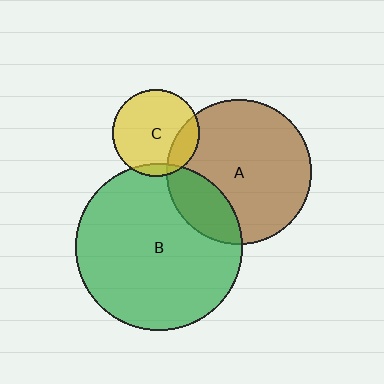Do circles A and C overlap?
Yes.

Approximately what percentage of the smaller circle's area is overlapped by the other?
Approximately 20%.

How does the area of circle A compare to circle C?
Approximately 2.8 times.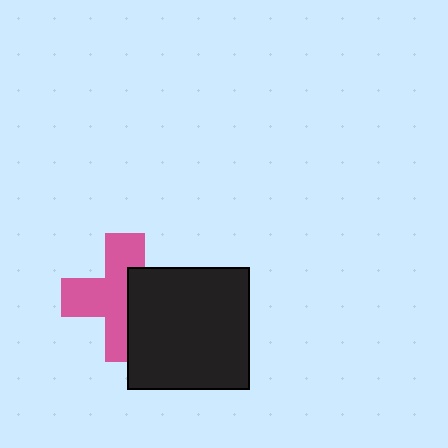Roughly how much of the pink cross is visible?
About half of it is visible (roughly 60%).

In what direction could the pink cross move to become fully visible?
The pink cross could move left. That would shift it out from behind the black square entirely.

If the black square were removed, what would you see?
You would see the complete pink cross.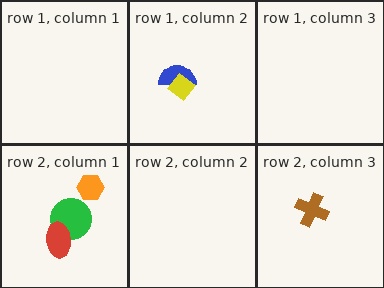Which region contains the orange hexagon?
The row 2, column 1 region.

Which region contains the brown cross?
The row 2, column 3 region.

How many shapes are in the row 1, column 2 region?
2.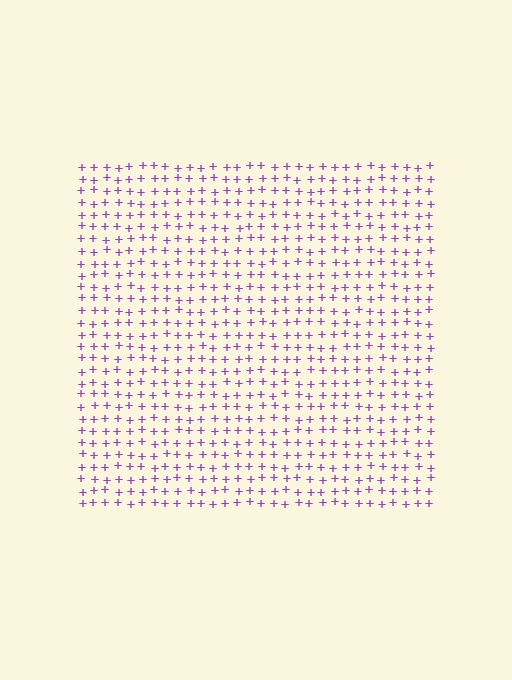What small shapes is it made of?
It is made of small plus signs.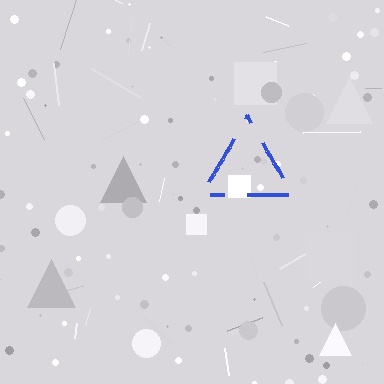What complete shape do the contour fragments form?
The contour fragments form a triangle.